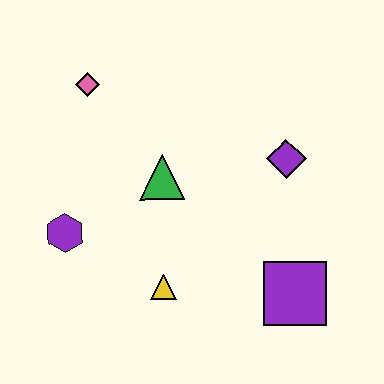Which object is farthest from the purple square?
The pink diamond is farthest from the purple square.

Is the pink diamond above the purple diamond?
Yes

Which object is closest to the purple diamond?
The green triangle is closest to the purple diamond.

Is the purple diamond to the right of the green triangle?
Yes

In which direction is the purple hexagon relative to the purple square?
The purple hexagon is to the left of the purple square.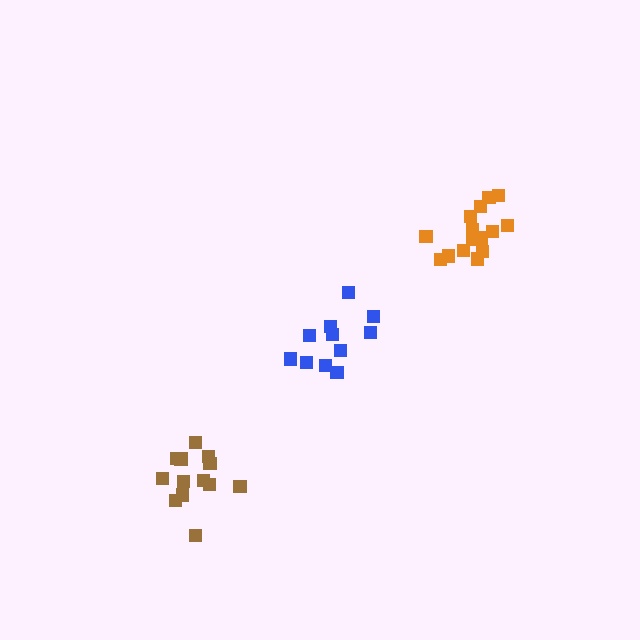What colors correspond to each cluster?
The clusters are colored: blue, orange, brown.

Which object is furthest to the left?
The brown cluster is leftmost.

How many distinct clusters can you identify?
There are 3 distinct clusters.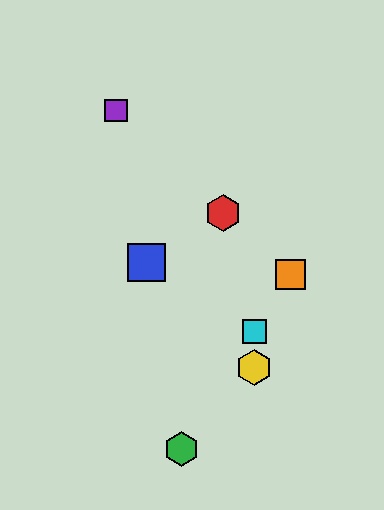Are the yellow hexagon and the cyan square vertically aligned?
Yes, both are at x≈254.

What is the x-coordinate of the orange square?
The orange square is at x≈291.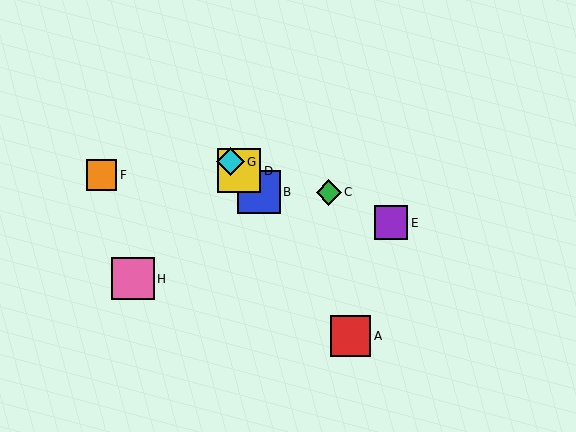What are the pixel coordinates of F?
Object F is at (102, 175).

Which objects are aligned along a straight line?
Objects B, D, G are aligned along a straight line.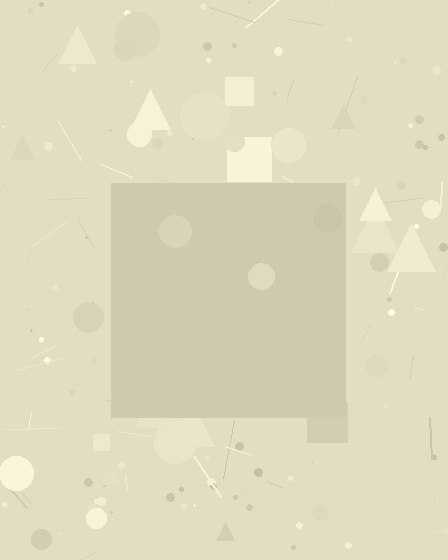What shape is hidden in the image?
A square is hidden in the image.